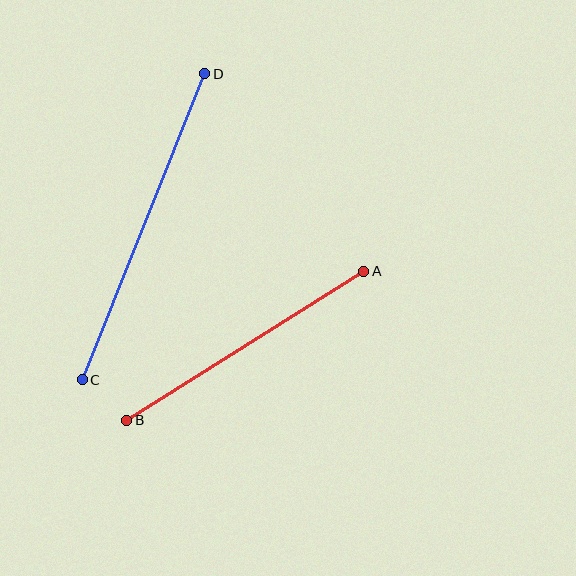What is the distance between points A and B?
The distance is approximately 280 pixels.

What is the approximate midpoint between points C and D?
The midpoint is at approximately (143, 227) pixels.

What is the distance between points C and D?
The distance is approximately 330 pixels.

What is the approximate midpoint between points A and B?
The midpoint is at approximately (245, 346) pixels.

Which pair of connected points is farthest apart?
Points C and D are farthest apart.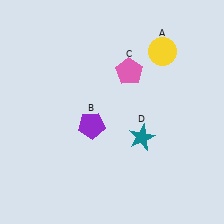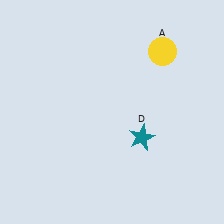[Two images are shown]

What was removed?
The purple pentagon (B), the pink pentagon (C) were removed in Image 2.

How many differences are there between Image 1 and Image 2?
There are 2 differences between the two images.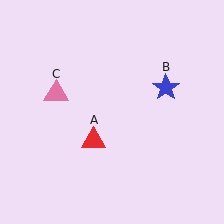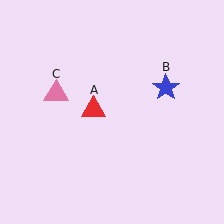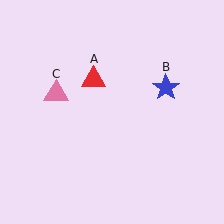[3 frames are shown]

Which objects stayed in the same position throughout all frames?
Blue star (object B) and pink triangle (object C) remained stationary.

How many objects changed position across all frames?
1 object changed position: red triangle (object A).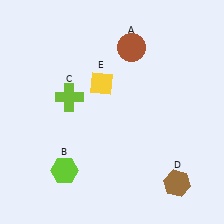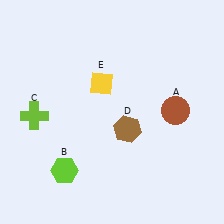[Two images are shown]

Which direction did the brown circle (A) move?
The brown circle (A) moved down.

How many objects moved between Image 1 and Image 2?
3 objects moved between the two images.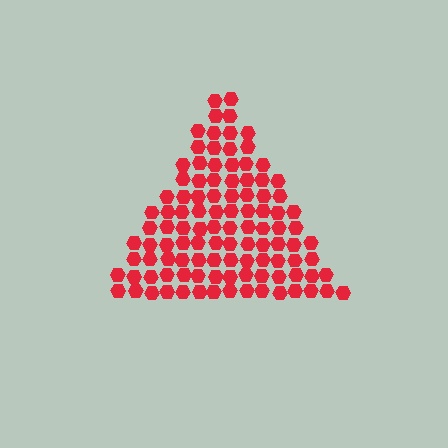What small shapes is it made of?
It is made of small hexagons.